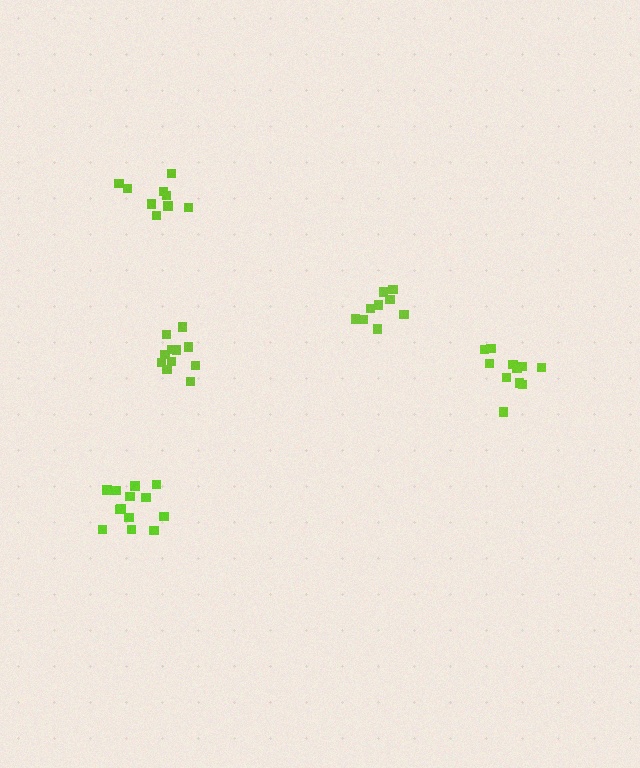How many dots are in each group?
Group 1: 13 dots, Group 2: 11 dots, Group 3: 11 dots, Group 4: 9 dots, Group 5: 9 dots (53 total).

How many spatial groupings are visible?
There are 5 spatial groupings.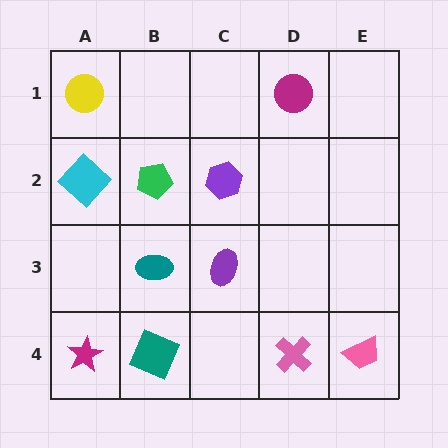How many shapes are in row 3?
2 shapes.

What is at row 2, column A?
A cyan diamond.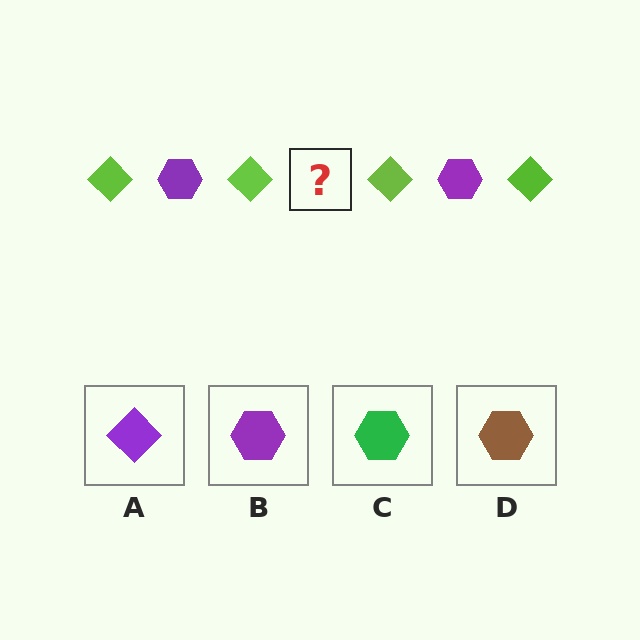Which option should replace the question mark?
Option B.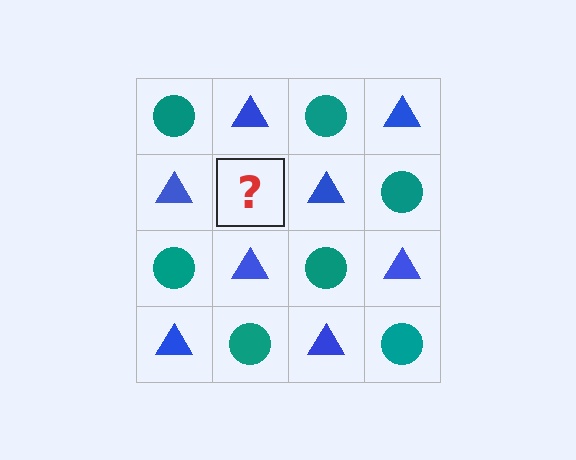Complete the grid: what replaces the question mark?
The question mark should be replaced with a teal circle.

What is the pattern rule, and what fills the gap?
The rule is that it alternates teal circle and blue triangle in a checkerboard pattern. The gap should be filled with a teal circle.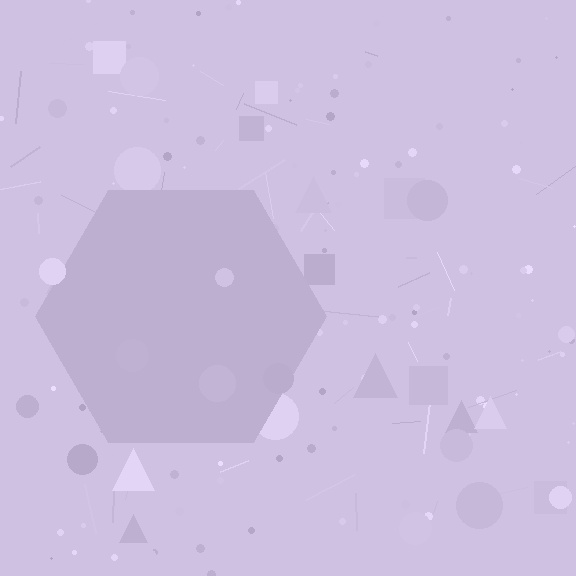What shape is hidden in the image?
A hexagon is hidden in the image.